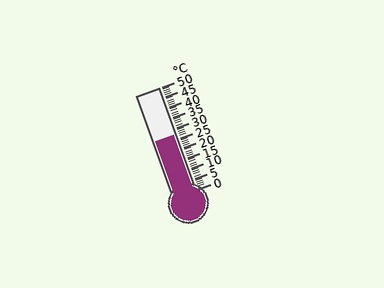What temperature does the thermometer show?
The thermometer shows approximately 27°C.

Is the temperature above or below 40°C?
The temperature is below 40°C.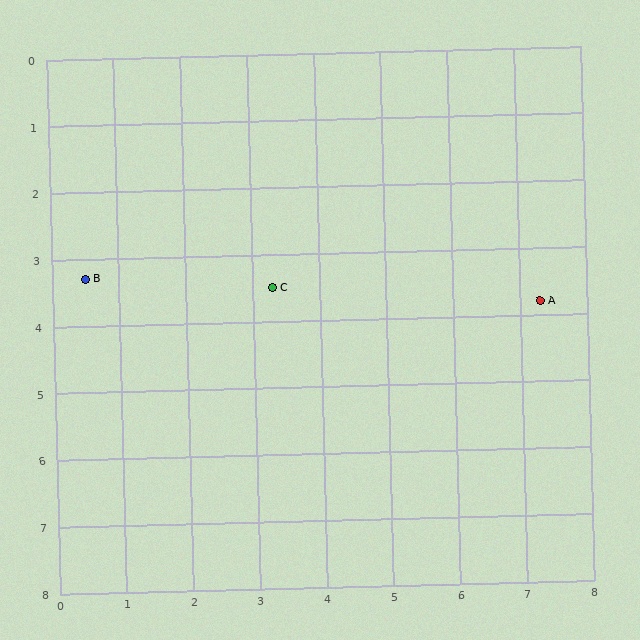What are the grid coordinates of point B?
Point B is at approximately (0.5, 3.3).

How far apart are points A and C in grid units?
Points A and C are about 4.0 grid units apart.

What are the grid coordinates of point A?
Point A is at approximately (7.3, 3.8).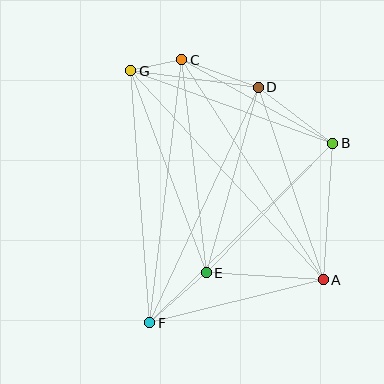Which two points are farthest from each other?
Points A and G are farthest from each other.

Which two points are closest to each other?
Points C and G are closest to each other.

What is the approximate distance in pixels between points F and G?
The distance between F and G is approximately 253 pixels.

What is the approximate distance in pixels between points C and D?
The distance between C and D is approximately 81 pixels.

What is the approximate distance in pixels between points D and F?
The distance between D and F is approximately 260 pixels.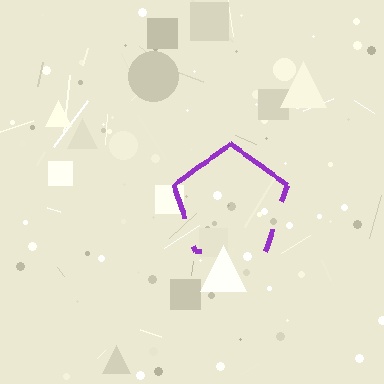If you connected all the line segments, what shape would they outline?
They would outline a pentagon.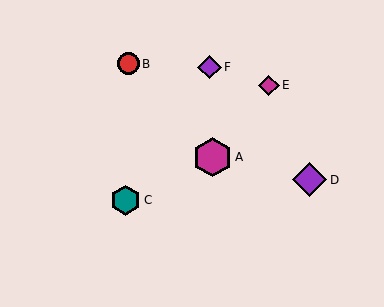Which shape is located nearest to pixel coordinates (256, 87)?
The magenta diamond (labeled E) at (269, 85) is nearest to that location.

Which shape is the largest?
The magenta hexagon (labeled A) is the largest.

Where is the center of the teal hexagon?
The center of the teal hexagon is at (125, 200).